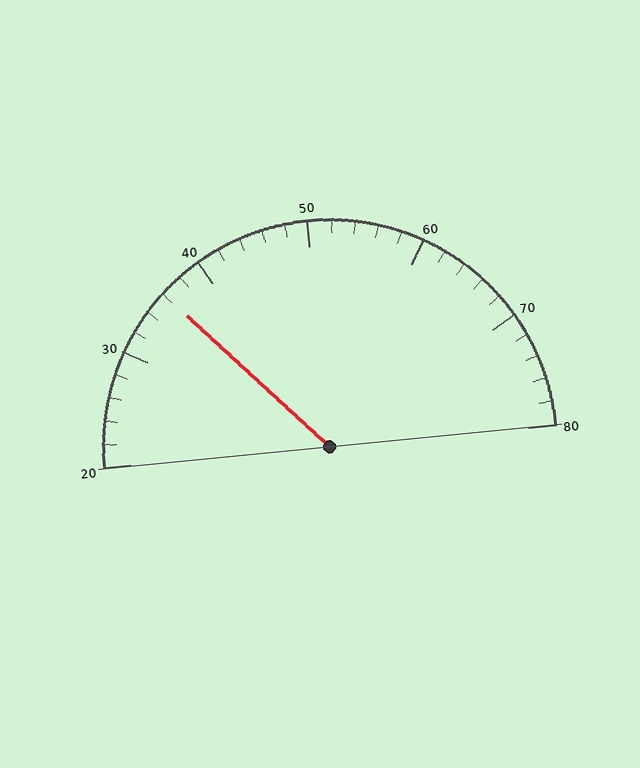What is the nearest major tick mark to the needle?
The nearest major tick mark is 40.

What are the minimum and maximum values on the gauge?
The gauge ranges from 20 to 80.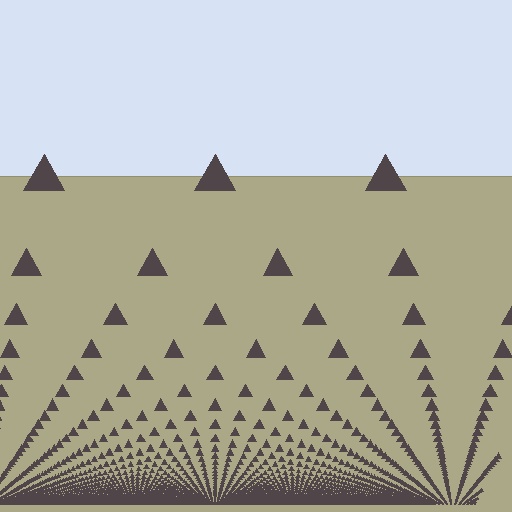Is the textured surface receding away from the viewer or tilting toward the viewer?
The surface appears to tilt toward the viewer. Texture elements get larger and sparser toward the top.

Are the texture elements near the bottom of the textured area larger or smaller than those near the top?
Smaller. The gradient is inverted — elements near the bottom are smaller and denser.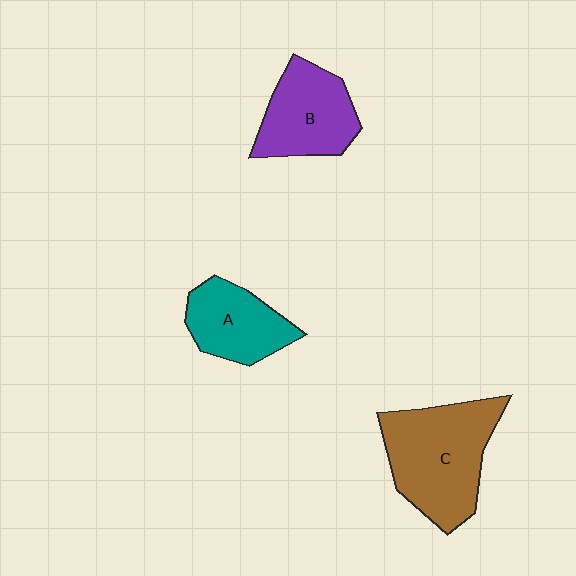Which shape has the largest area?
Shape C (brown).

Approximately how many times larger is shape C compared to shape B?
Approximately 1.4 times.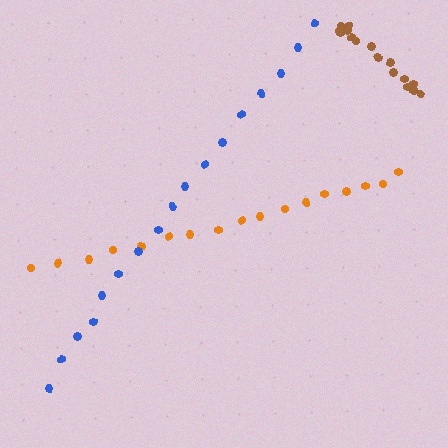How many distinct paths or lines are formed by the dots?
There are 3 distinct paths.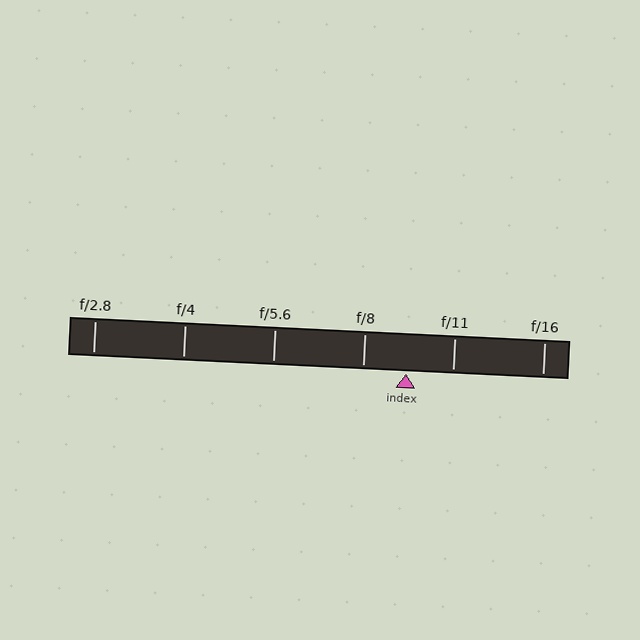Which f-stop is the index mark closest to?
The index mark is closest to f/8.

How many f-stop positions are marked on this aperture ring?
There are 6 f-stop positions marked.